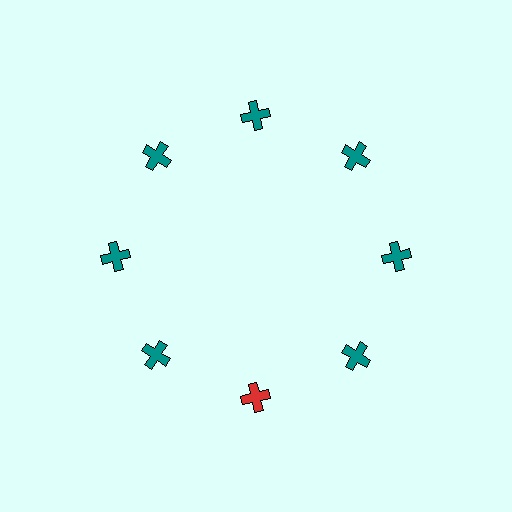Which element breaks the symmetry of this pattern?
The red cross at roughly the 6 o'clock position breaks the symmetry. All other shapes are teal crosses.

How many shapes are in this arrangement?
There are 8 shapes arranged in a ring pattern.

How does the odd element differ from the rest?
It has a different color: red instead of teal.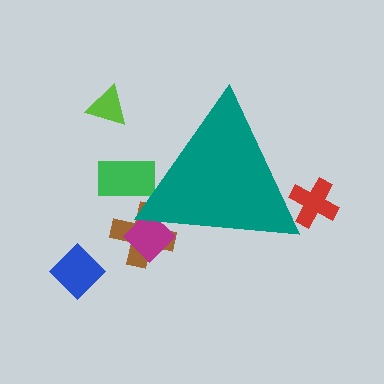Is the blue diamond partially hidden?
No, the blue diamond is fully visible.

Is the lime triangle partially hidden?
No, the lime triangle is fully visible.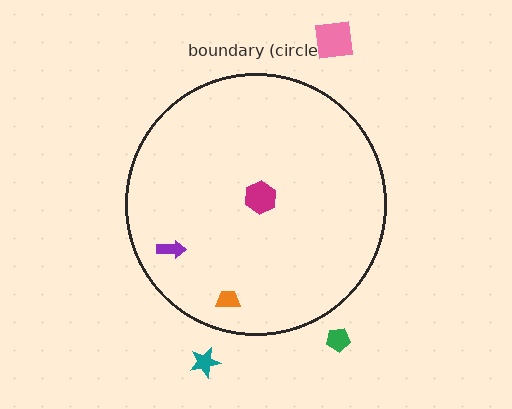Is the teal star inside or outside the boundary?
Outside.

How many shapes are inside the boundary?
3 inside, 3 outside.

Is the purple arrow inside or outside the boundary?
Inside.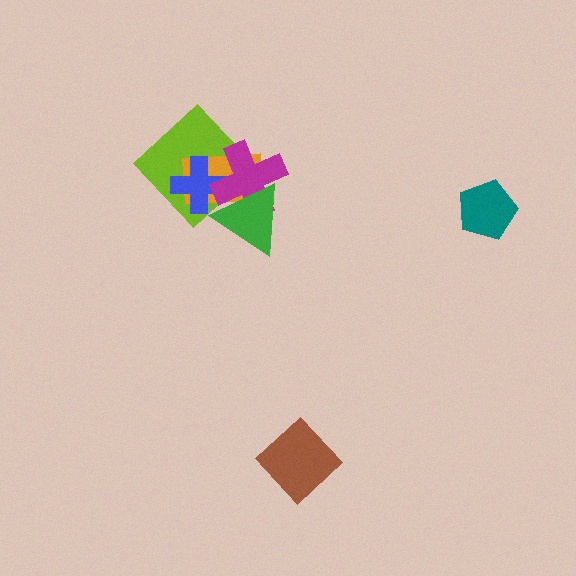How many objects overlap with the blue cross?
4 objects overlap with the blue cross.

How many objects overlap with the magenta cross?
4 objects overlap with the magenta cross.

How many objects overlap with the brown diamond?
0 objects overlap with the brown diamond.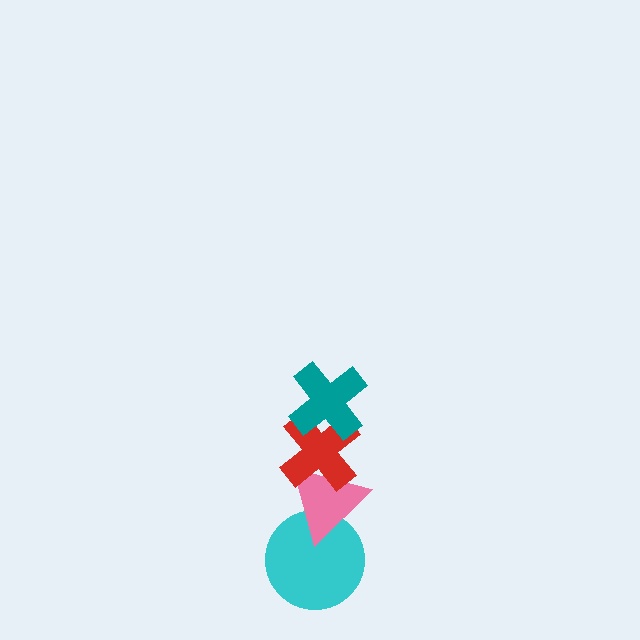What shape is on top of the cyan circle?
The pink triangle is on top of the cyan circle.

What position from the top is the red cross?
The red cross is 2nd from the top.